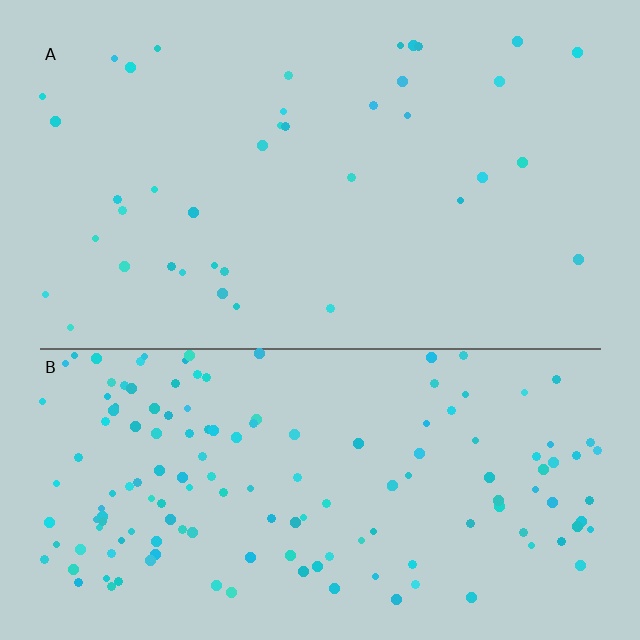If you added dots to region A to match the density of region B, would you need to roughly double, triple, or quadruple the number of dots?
Approximately quadruple.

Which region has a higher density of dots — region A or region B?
B (the bottom).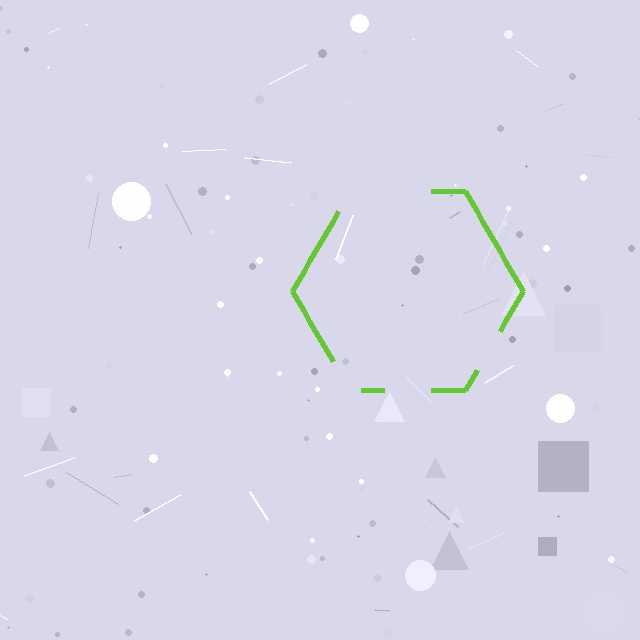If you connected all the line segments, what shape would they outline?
They would outline a hexagon.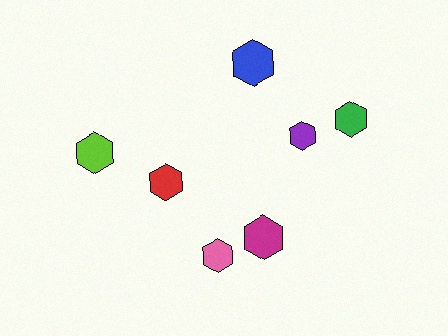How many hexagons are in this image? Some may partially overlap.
There are 7 hexagons.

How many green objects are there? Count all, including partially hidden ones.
There is 1 green object.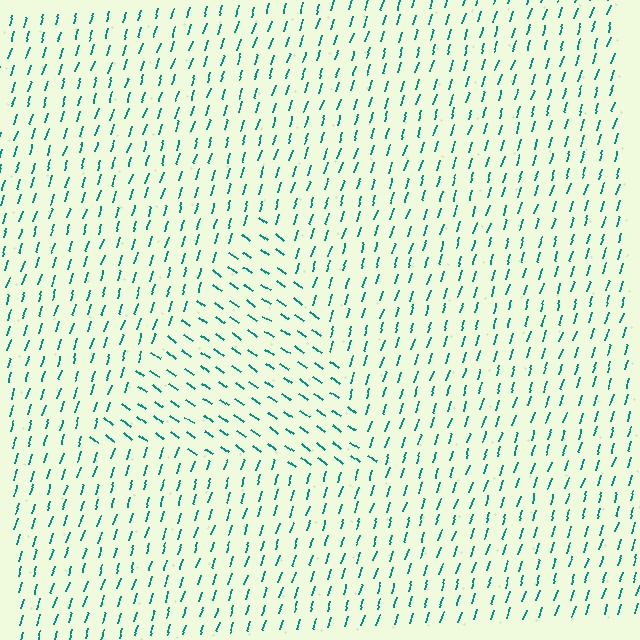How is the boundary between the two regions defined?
The boundary is defined purely by a change in line orientation (approximately 72 degrees difference). All lines are the same color and thickness.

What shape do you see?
I see a triangle.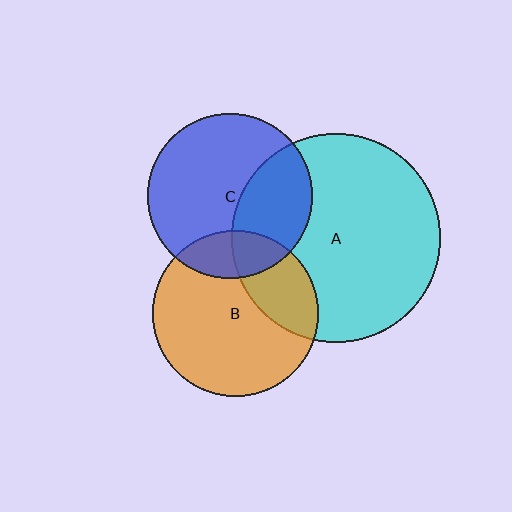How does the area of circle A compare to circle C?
Approximately 1.6 times.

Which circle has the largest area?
Circle A (cyan).